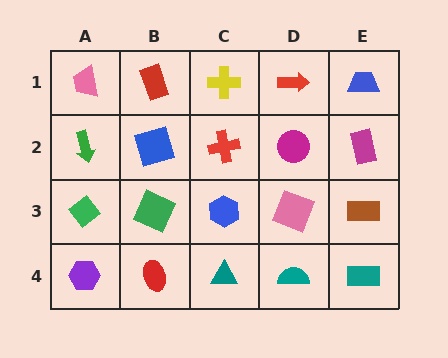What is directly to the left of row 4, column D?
A teal triangle.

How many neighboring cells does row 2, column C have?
4.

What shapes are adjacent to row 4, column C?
A blue hexagon (row 3, column C), a red ellipse (row 4, column B), a teal semicircle (row 4, column D).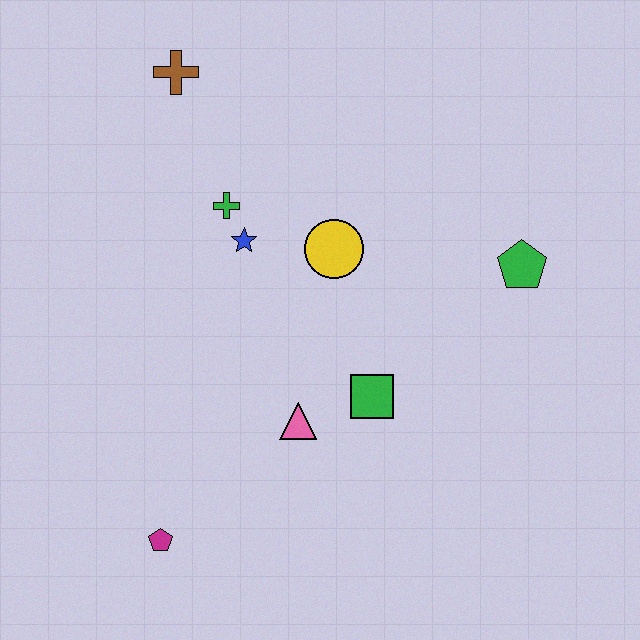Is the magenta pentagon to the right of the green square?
No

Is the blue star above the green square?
Yes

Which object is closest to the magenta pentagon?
The pink triangle is closest to the magenta pentagon.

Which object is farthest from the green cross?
The magenta pentagon is farthest from the green cross.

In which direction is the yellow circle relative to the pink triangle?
The yellow circle is above the pink triangle.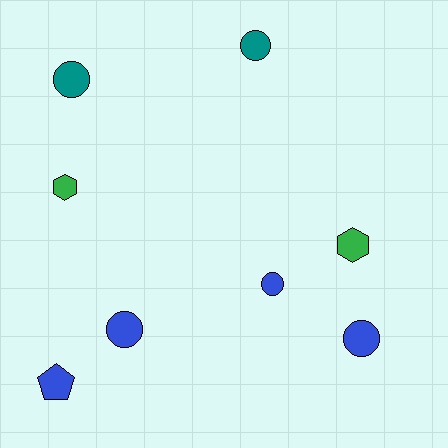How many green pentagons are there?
There are no green pentagons.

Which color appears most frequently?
Blue, with 4 objects.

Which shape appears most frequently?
Circle, with 5 objects.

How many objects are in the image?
There are 8 objects.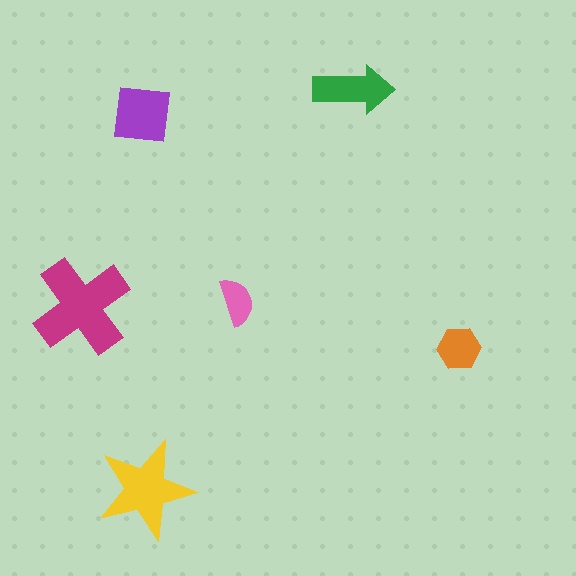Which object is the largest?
The magenta cross.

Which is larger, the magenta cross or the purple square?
The magenta cross.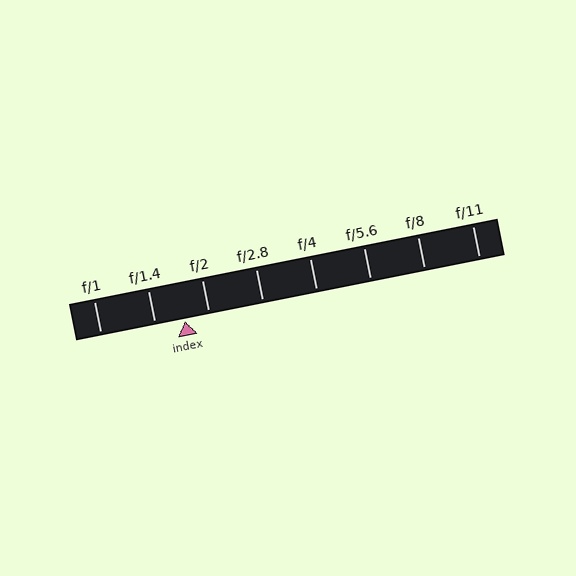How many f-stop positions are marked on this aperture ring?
There are 8 f-stop positions marked.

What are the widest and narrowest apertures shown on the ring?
The widest aperture shown is f/1 and the narrowest is f/11.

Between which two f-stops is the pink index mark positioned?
The index mark is between f/1.4 and f/2.